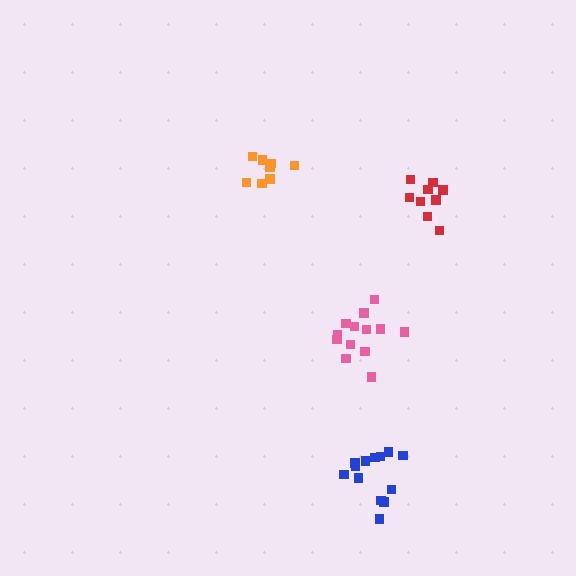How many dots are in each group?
Group 1: 8 dots, Group 2: 9 dots, Group 3: 13 dots, Group 4: 13 dots (43 total).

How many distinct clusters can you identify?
There are 4 distinct clusters.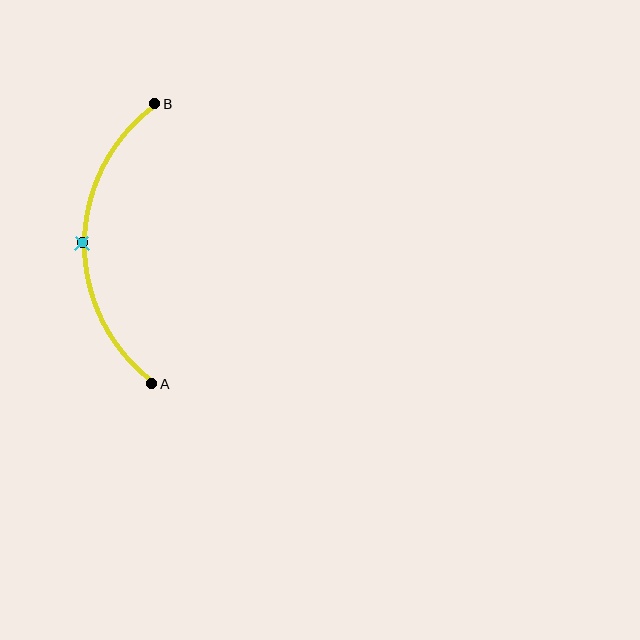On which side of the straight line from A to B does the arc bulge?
The arc bulges to the left of the straight line connecting A and B.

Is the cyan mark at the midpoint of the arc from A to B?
Yes. The cyan mark lies on the arc at equal arc-length from both A and B — it is the arc midpoint.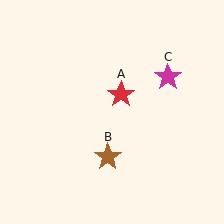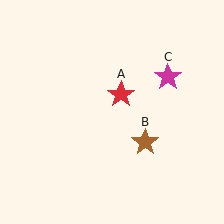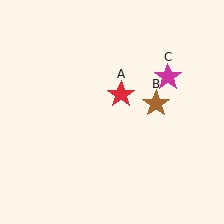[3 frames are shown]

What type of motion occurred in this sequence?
The brown star (object B) rotated counterclockwise around the center of the scene.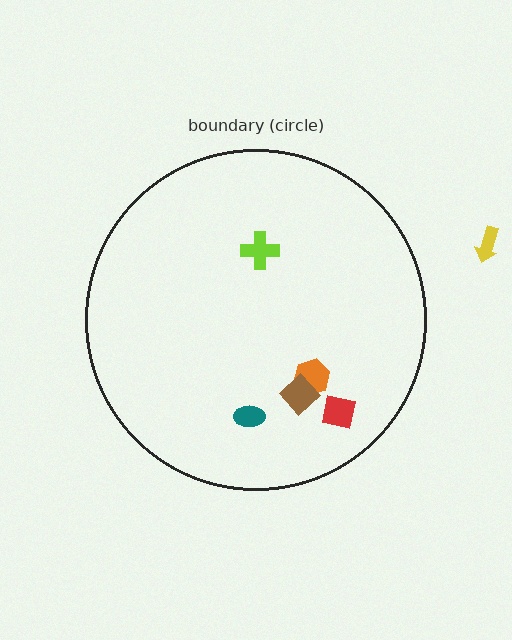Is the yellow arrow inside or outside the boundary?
Outside.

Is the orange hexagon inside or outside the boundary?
Inside.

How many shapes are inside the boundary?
5 inside, 1 outside.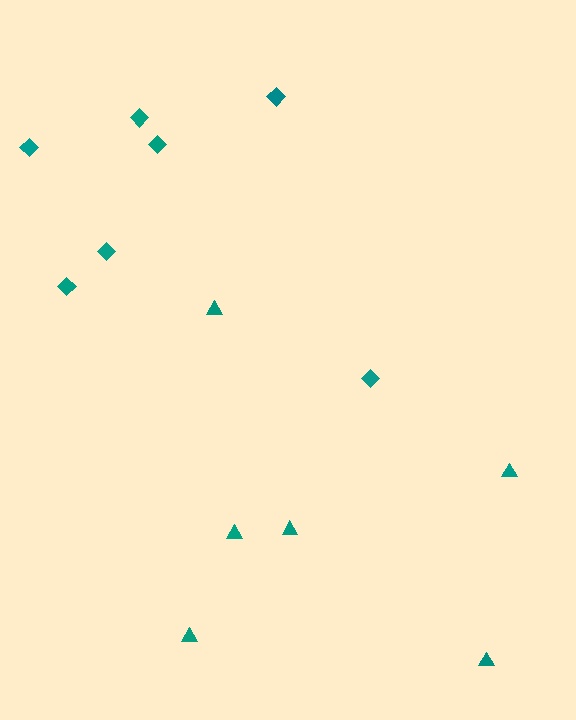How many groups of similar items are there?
There are 2 groups: one group of triangles (6) and one group of diamonds (7).